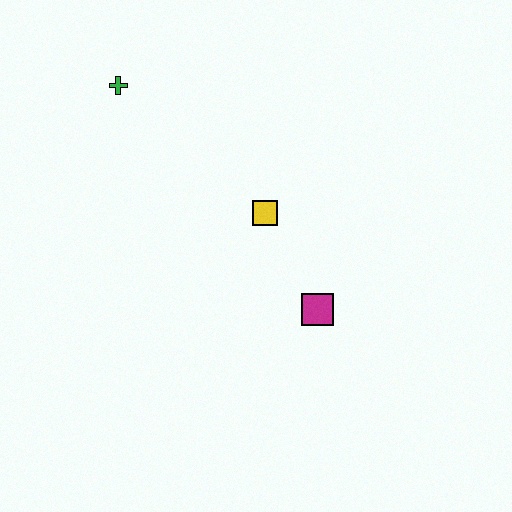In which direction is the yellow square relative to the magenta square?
The yellow square is above the magenta square.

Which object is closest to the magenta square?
The yellow square is closest to the magenta square.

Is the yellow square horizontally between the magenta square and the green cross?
Yes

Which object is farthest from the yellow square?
The green cross is farthest from the yellow square.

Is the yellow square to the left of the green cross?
No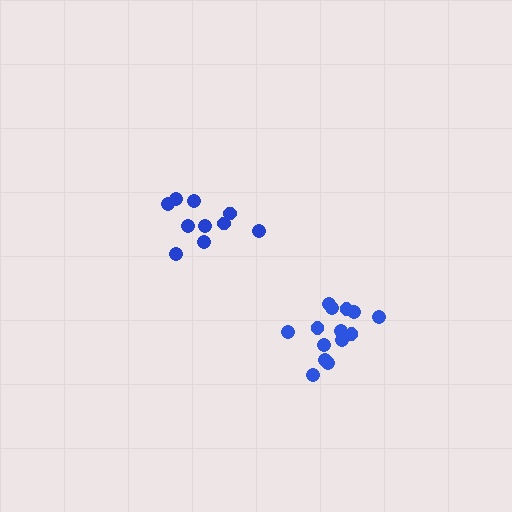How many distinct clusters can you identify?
There are 2 distinct clusters.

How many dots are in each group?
Group 1: 10 dots, Group 2: 14 dots (24 total).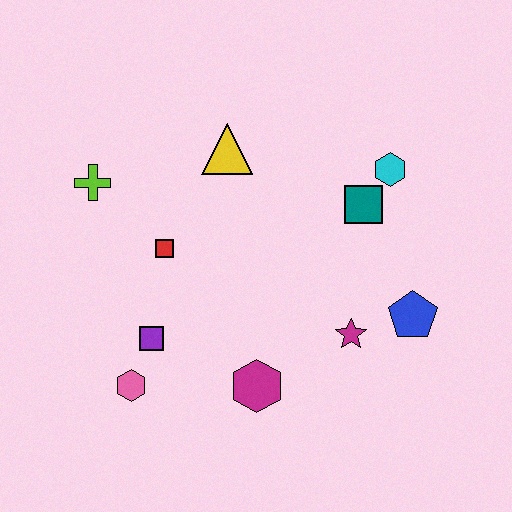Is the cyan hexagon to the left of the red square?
No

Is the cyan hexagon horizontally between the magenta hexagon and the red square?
No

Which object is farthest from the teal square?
The pink hexagon is farthest from the teal square.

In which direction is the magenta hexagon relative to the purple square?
The magenta hexagon is to the right of the purple square.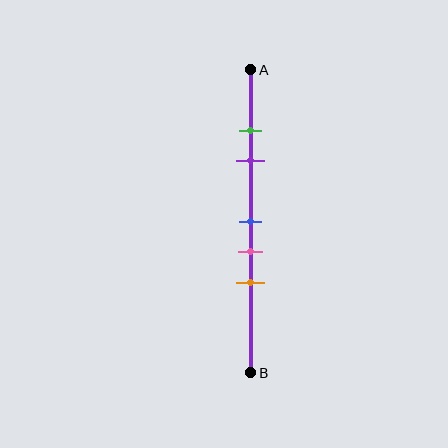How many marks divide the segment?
There are 5 marks dividing the segment.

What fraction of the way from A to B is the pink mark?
The pink mark is approximately 60% (0.6) of the way from A to B.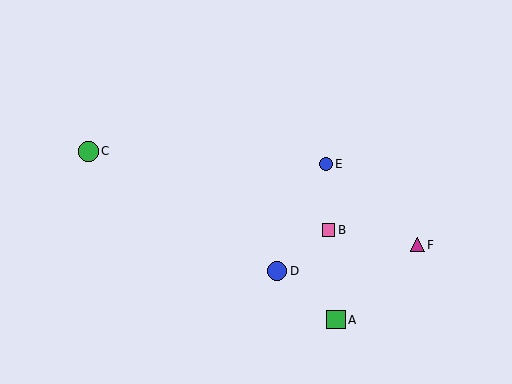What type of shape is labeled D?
Shape D is a blue circle.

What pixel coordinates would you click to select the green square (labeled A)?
Click at (336, 320) to select the green square A.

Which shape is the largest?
The green circle (labeled C) is the largest.